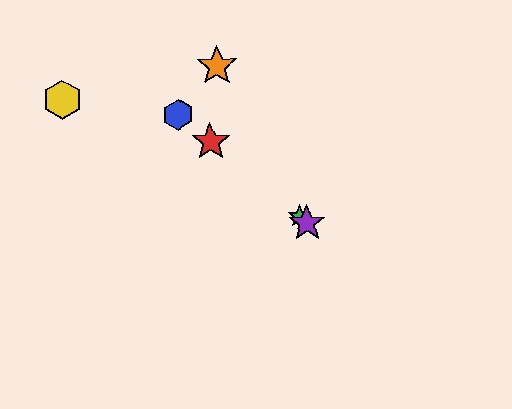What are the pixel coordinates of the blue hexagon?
The blue hexagon is at (178, 115).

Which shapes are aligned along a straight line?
The red star, the blue hexagon, the green star, the purple star are aligned along a straight line.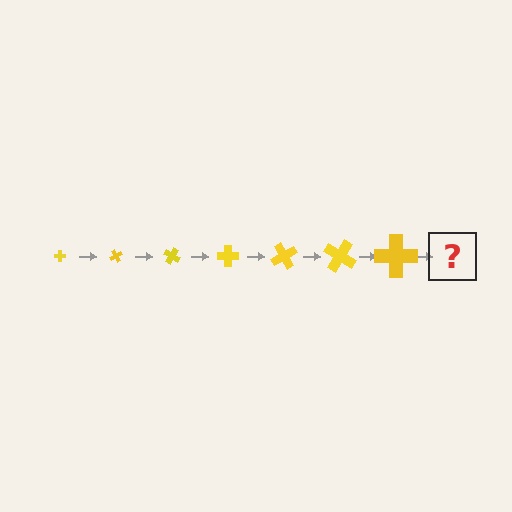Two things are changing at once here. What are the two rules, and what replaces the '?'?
The two rules are that the cross grows larger each step and it rotates 60 degrees each step. The '?' should be a cross, larger than the previous one and rotated 420 degrees from the start.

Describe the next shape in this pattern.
It should be a cross, larger than the previous one and rotated 420 degrees from the start.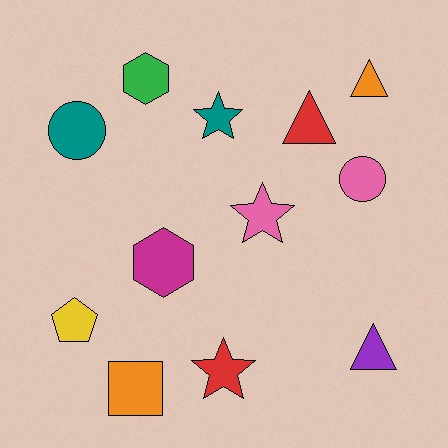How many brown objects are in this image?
There are no brown objects.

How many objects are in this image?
There are 12 objects.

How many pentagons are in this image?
There is 1 pentagon.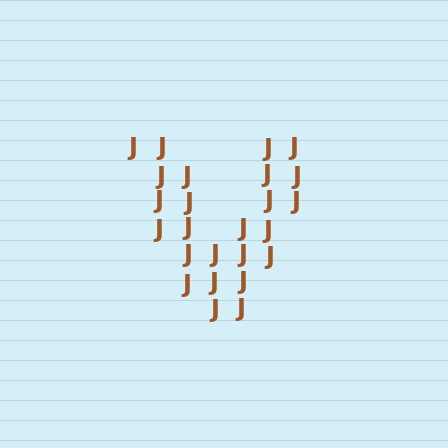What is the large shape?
The large shape is the letter V.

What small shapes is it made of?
It is made of small letter J's.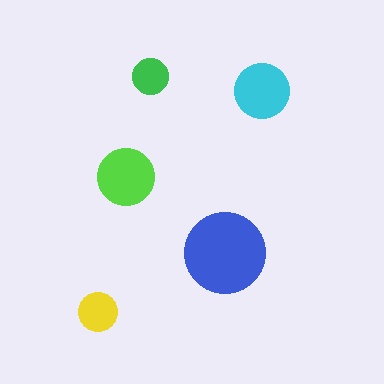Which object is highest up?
The green circle is topmost.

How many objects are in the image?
There are 5 objects in the image.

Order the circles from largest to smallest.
the blue one, the lime one, the cyan one, the yellow one, the green one.